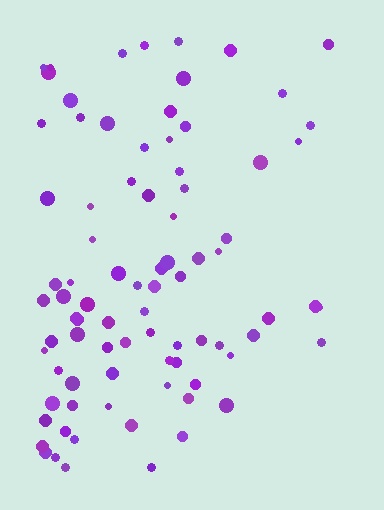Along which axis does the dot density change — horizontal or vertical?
Horizontal.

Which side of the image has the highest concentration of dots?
The left.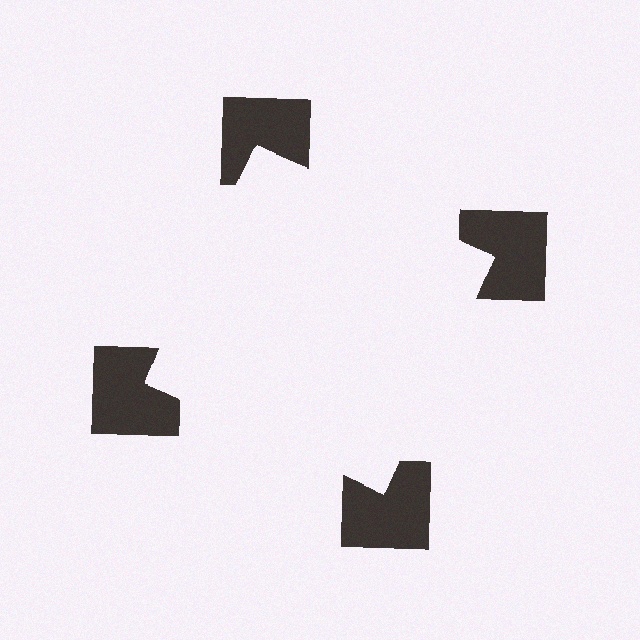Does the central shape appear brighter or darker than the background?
It typically appears slightly brighter than the background, even though no actual brightness change is drawn.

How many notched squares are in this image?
There are 4 — one at each vertex of the illusory square.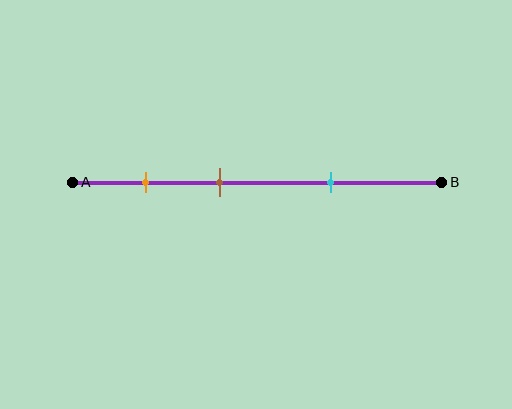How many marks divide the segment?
There are 3 marks dividing the segment.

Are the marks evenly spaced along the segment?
Yes, the marks are approximately evenly spaced.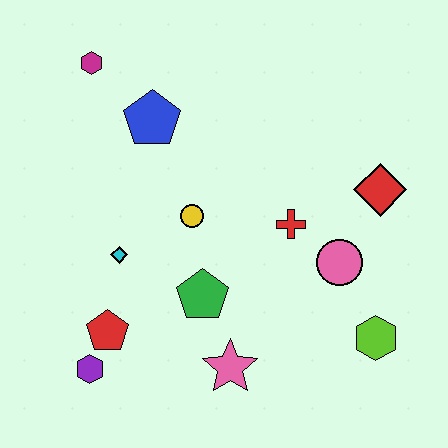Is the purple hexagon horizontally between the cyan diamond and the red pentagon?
No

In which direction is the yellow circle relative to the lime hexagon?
The yellow circle is to the left of the lime hexagon.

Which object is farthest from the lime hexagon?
The magenta hexagon is farthest from the lime hexagon.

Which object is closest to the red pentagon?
The purple hexagon is closest to the red pentagon.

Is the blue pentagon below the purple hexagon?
No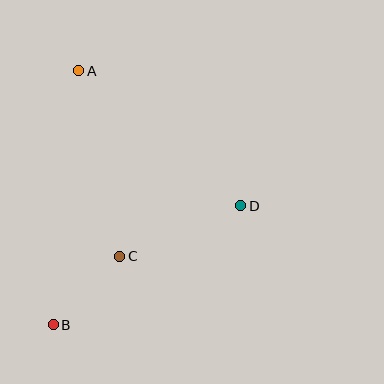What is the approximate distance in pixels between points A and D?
The distance between A and D is approximately 211 pixels.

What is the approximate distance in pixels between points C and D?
The distance between C and D is approximately 131 pixels.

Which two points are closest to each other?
Points B and C are closest to each other.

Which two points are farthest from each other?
Points A and B are farthest from each other.